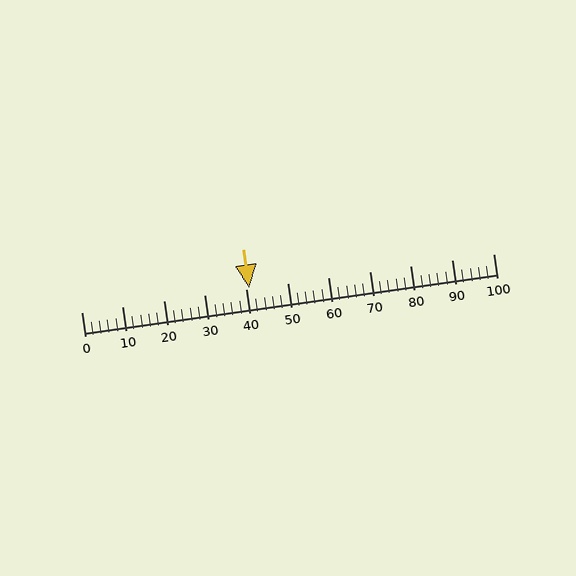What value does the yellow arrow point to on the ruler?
The yellow arrow points to approximately 41.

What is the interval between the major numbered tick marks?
The major tick marks are spaced 10 units apart.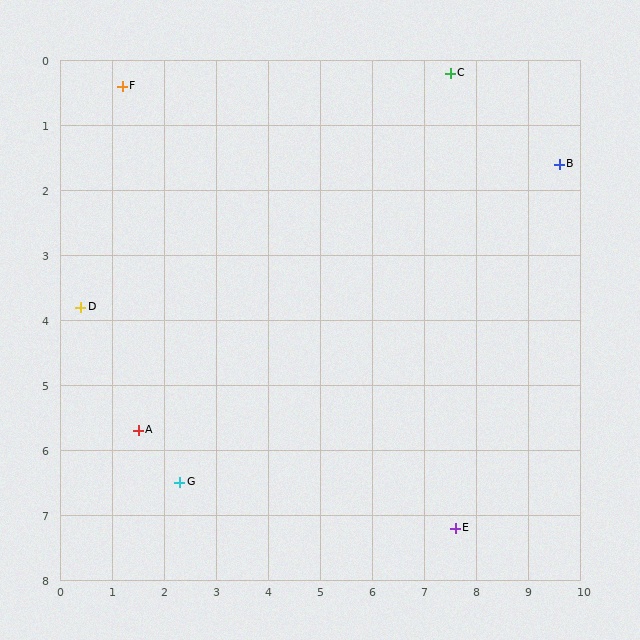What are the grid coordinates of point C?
Point C is at approximately (7.5, 0.2).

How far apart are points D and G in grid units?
Points D and G are about 3.3 grid units apart.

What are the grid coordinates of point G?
Point G is at approximately (2.3, 6.5).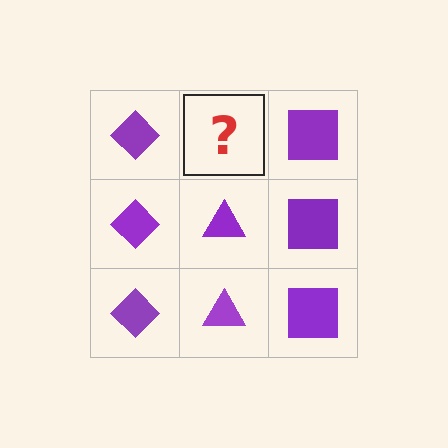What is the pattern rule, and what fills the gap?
The rule is that each column has a consistent shape. The gap should be filled with a purple triangle.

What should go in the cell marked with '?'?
The missing cell should contain a purple triangle.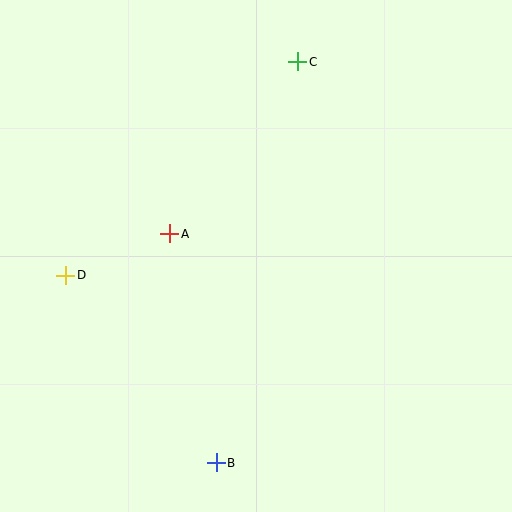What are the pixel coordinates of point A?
Point A is at (170, 234).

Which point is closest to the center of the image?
Point A at (170, 234) is closest to the center.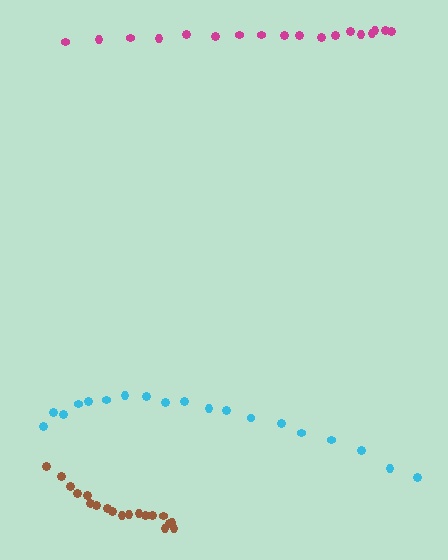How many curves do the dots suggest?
There are 3 distinct paths.